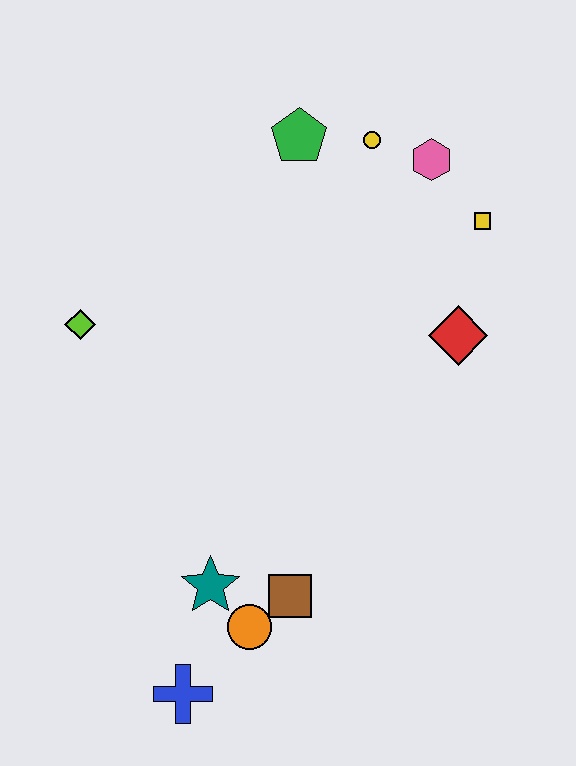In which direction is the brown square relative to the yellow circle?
The brown square is below the yellow circle.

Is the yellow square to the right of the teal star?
Yes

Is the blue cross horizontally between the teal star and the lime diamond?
Yes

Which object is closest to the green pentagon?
The yellow circle is closest to the green pentagon.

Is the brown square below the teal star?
Yes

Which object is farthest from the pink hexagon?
The blue cross is farthest from the pink hexagon.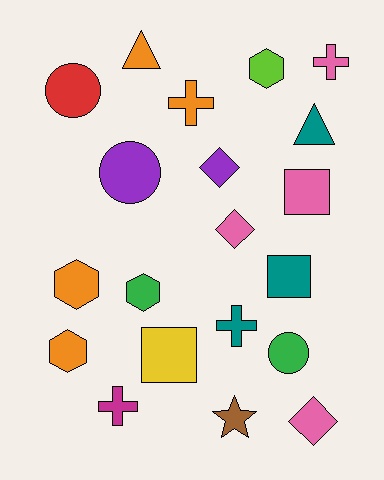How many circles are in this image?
There are 3 circles.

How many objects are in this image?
There are 20 objects.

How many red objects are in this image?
There is 1 red object.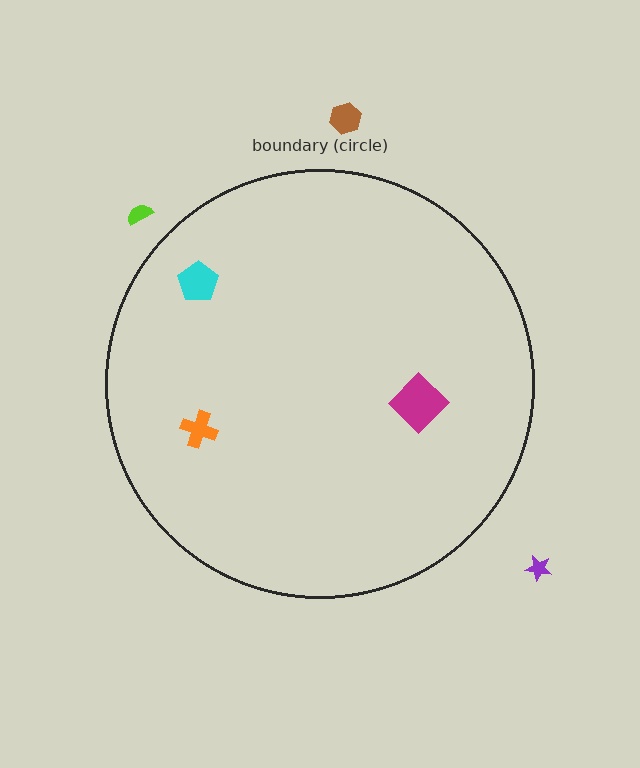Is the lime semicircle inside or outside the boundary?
Outside.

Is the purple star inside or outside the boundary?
Outside.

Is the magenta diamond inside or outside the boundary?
Inside.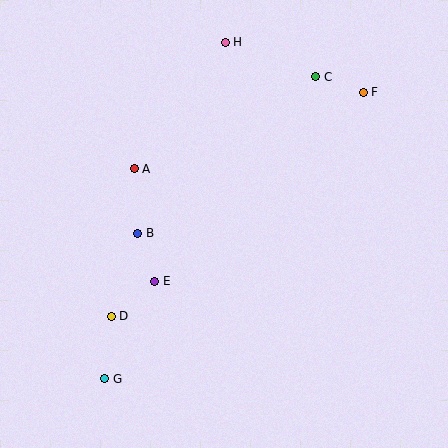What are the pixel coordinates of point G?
Point G is at (105, 379).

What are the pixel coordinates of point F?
Point F is at (363, 92).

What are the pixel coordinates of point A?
Point A is at (134, 169).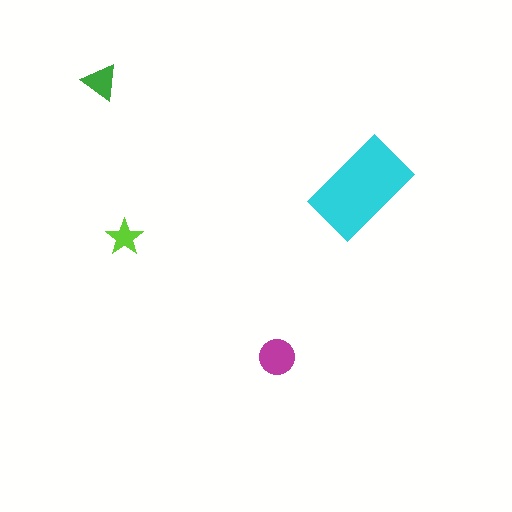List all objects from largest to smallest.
The cyan rectangle, the magenta circle, the green triangle, the lime star.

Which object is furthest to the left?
The green triangle is leftmost.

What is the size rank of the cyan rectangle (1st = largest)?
1st.